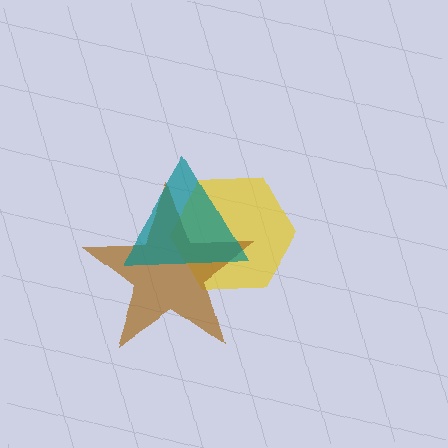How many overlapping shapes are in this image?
There are 3 overlapping shapes in the image.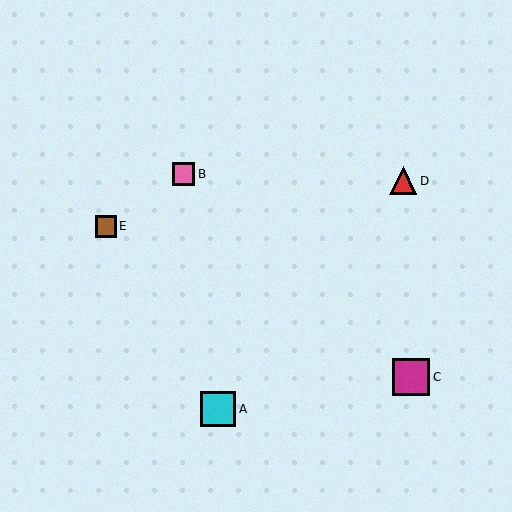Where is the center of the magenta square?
The center of the magenta square is at (411, 377).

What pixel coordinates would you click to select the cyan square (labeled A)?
Click at (218, 409) to select the cyan square A.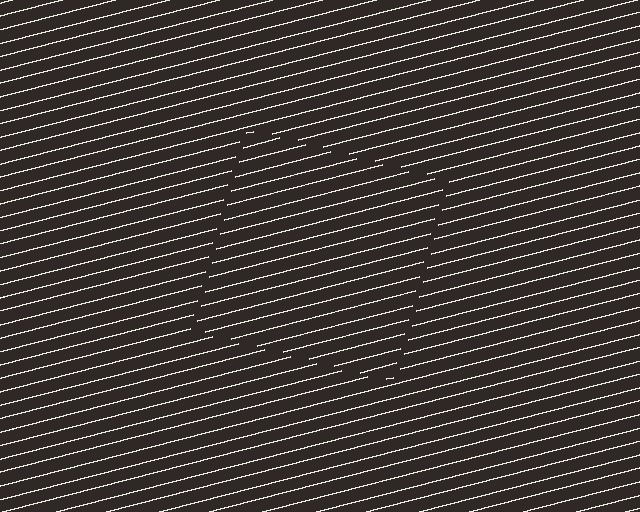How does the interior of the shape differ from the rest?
The interior of the shape contains the same grating, shifted by half a period — the contour is defined by the phase discontinuity where line-ends from the inner and outer gratings abut.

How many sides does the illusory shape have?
4 sides — the line-ends trace a square.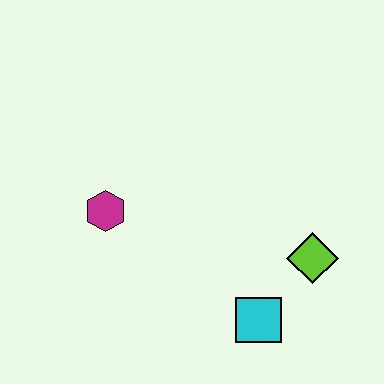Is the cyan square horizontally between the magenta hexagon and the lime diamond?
Yes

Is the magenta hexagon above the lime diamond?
Yes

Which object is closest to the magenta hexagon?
The cyan square is closest to the magenta hexagon.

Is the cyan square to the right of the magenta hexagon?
Yes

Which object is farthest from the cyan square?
The magenta hexagon is farthest from the cyan square.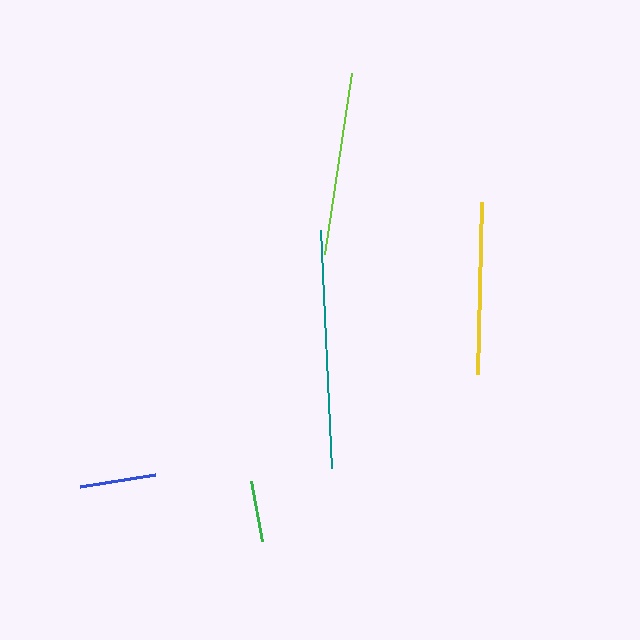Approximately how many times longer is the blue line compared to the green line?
The blue line is approximately 1.3 times the length of the green line.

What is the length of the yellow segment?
The yellow segment is approximately 172 pixels long.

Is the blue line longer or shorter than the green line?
The blue line is longer than the green line.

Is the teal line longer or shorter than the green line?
The teal line is longer than the green line.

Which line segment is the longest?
The teal line is the longest at approximately 238 pixels.